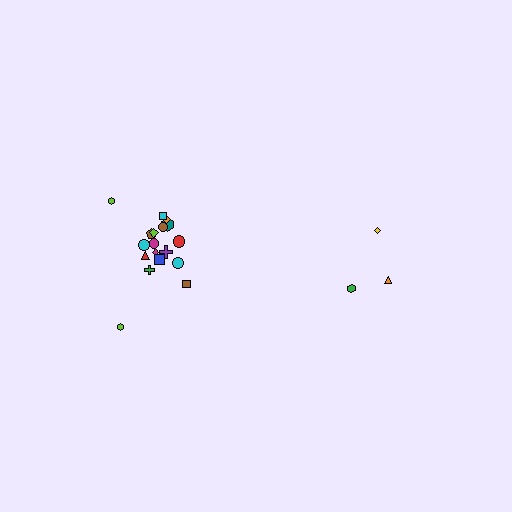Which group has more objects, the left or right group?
The left group.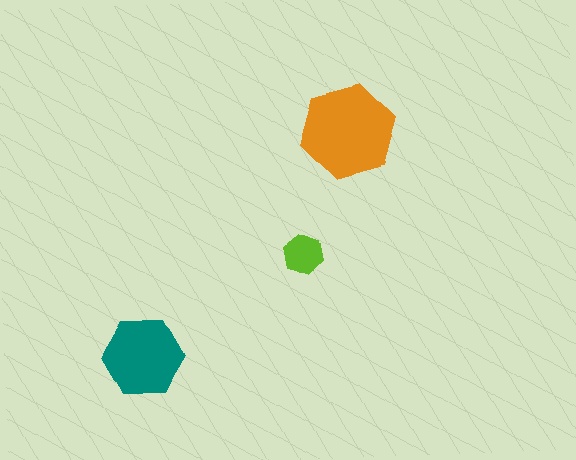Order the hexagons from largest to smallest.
the orange one, the teal one, the lime one.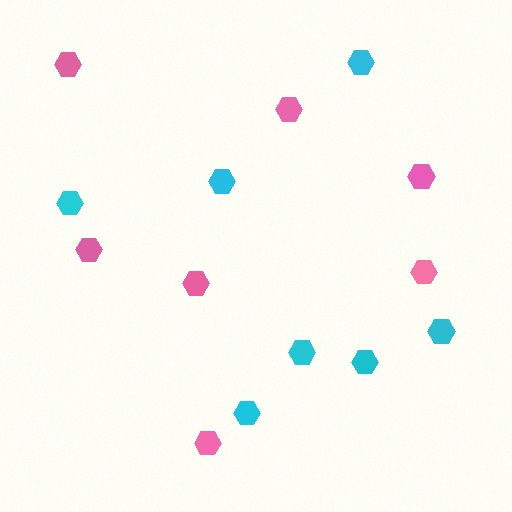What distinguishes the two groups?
There are 2 groups: one group of pink hexagons (7) and one group of cyan hexagons (7).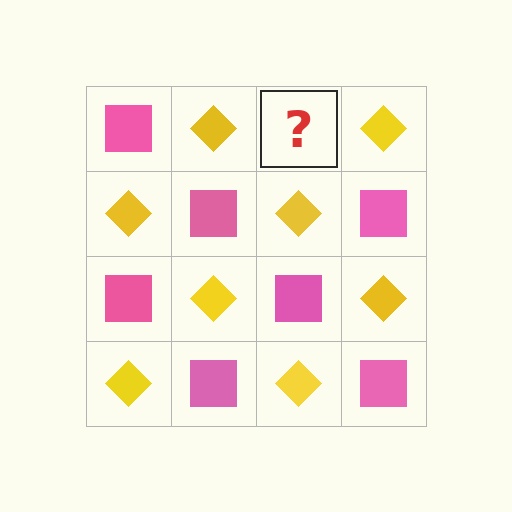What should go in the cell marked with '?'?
The missing cell should contain a pink square.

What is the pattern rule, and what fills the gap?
The rule is that it alternates pink square and yellow diamond in a checkerboard pattern. The gap should be filled with a pink square.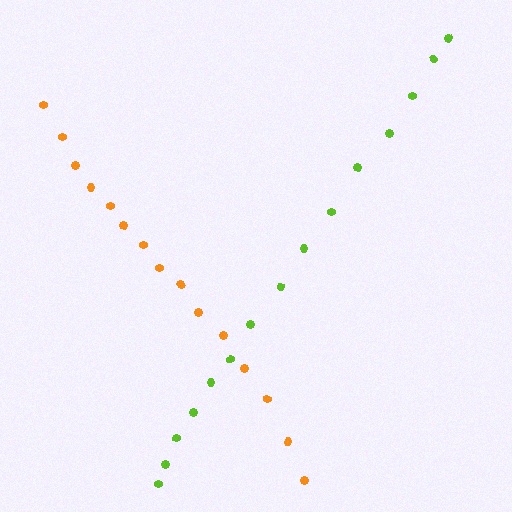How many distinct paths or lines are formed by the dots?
There are 2 distinct paths.